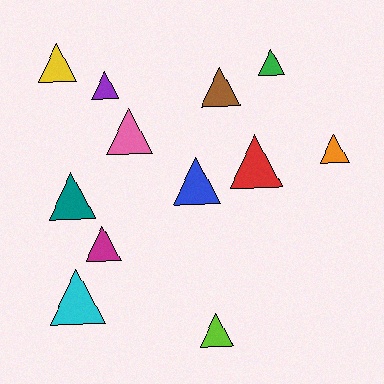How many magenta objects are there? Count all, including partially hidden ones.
There is 1 magenta object.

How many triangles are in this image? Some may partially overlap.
There are 12 triangles.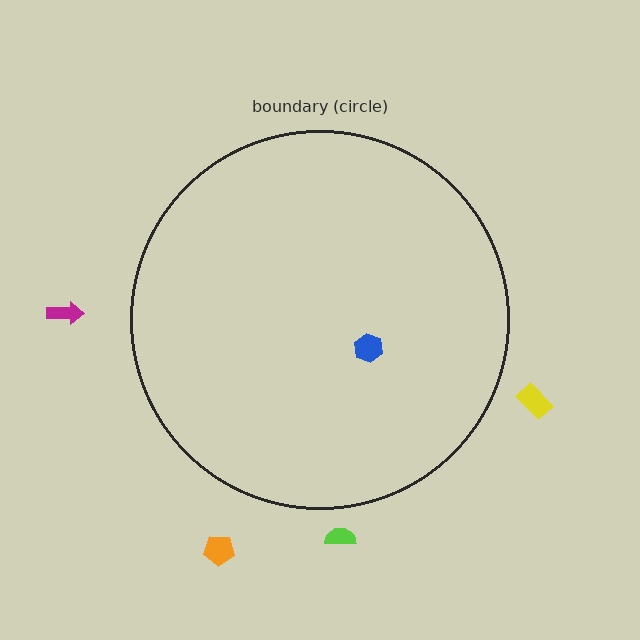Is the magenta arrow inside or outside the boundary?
Outside.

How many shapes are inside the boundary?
1 inside, 4 outside.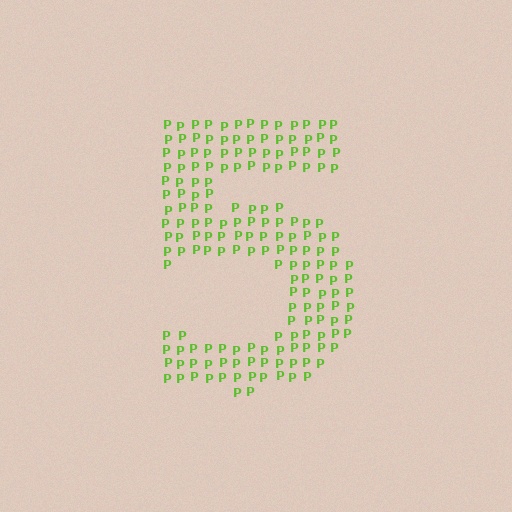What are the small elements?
The small elements are letter P's.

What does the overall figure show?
The overall figure shows the digit 5.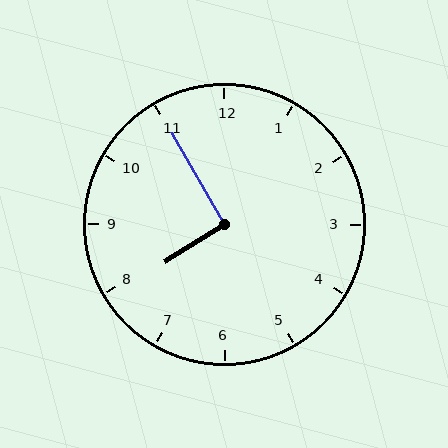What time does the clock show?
7:55.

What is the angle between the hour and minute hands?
Approximately 92 degrees.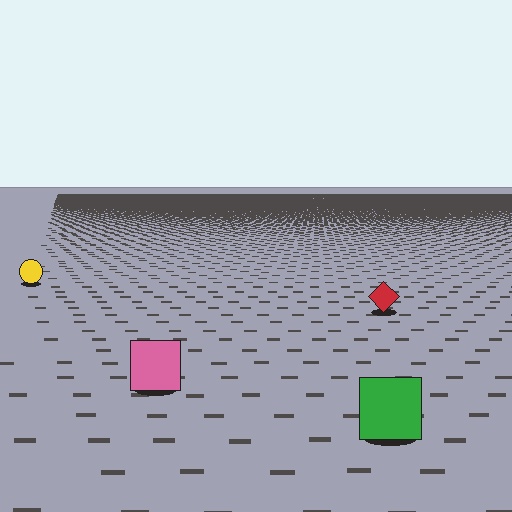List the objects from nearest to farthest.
From nearest to farthest: the green square, the pink square, the red diamond, the yellow circle.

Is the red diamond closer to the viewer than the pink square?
No. The pink square is closer — you can tell from the texture gradient: the ground texture is coarser near it.